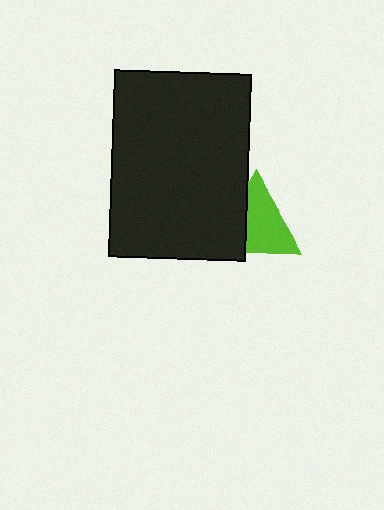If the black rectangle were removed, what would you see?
You would see the complete lime triangle.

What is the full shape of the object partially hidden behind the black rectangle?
The partially hidden object is a lime triangle.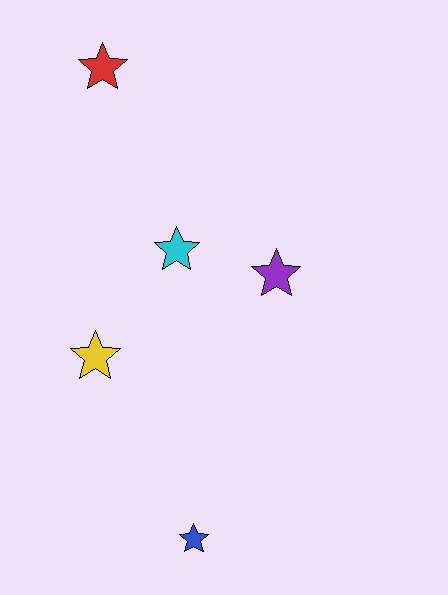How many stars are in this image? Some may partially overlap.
There are 5 stars.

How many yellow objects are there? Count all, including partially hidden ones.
There is 1 yellow object.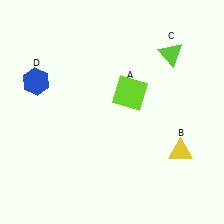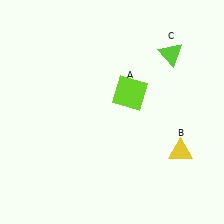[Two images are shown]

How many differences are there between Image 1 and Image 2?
There is 1 difference between the two images.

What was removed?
The blue hexagon (D) was removed in Image 2.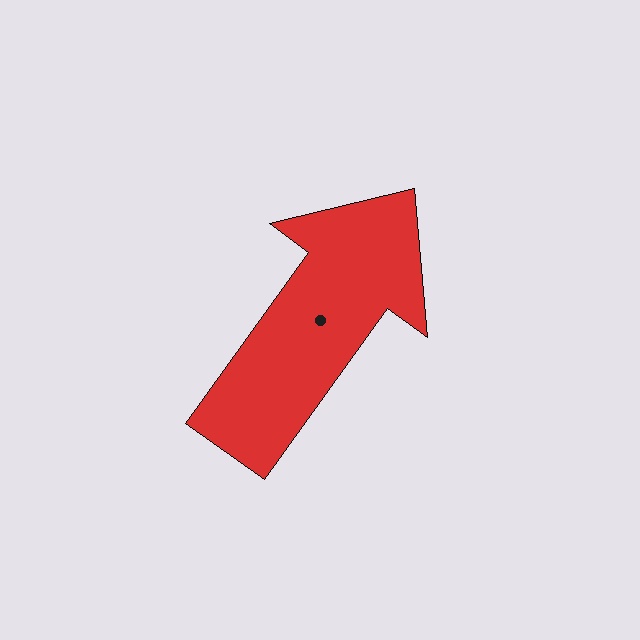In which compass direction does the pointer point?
Northeast.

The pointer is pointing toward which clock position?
Roughly 1 o'clock.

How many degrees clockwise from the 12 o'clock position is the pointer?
Approximately 36 degrees.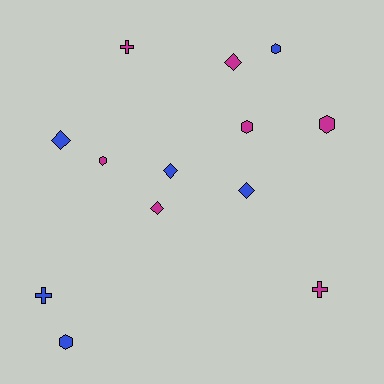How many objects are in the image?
There are 13 objects.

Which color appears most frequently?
Magenta, with 7 objects.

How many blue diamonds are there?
There are 3 blue diamonds.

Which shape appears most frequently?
Diamond, with 5 objects.